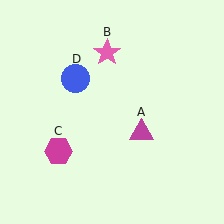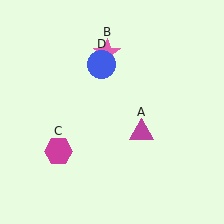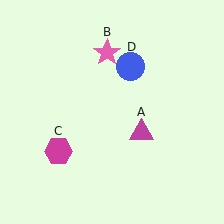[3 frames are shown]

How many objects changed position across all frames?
1 object changed position: blue circle (object D).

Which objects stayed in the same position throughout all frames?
Magenta triangle (object A) and pink star (object B) and magenta hexagon (object C) remained stationary.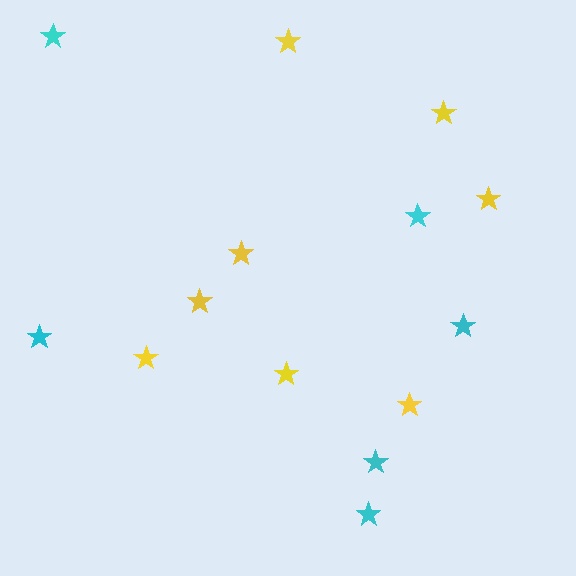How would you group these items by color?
There are 2 groups: one group of yellow stars (8) and one group of cyan stars (6).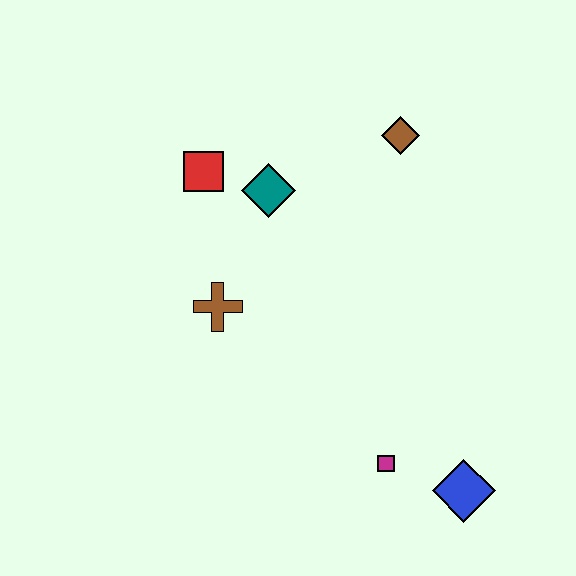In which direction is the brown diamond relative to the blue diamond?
The brown diamond is above the blue diamond.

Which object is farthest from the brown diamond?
The blue diamond is farthest from the brown diamond.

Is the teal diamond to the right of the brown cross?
Yes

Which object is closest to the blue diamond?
The magenta square is closest to the blue diamond.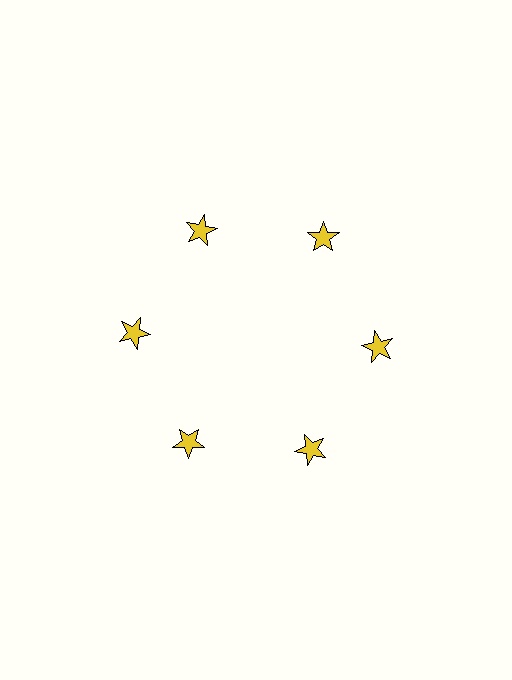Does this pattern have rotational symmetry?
Yes, this pattern has 6-fold rotational symmetry. It looks the same after rotating 60 degrees around the center.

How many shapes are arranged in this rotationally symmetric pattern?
There are 6 shapes, arranged in 6 groups of 1.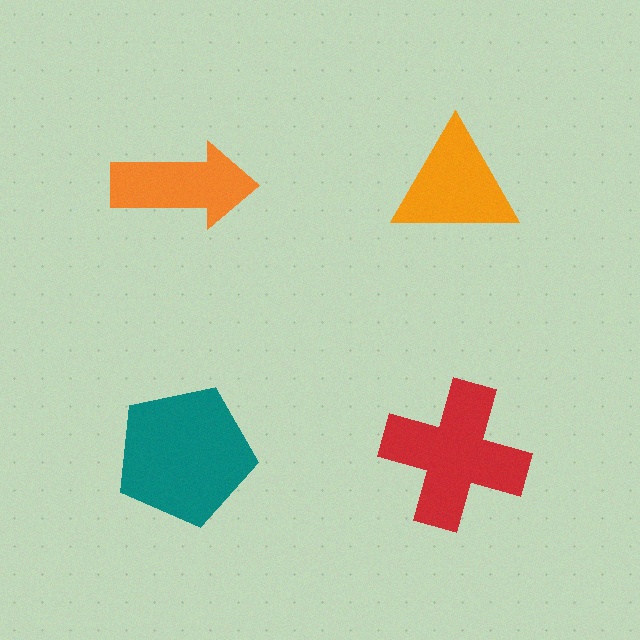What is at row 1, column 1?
An orange arrow.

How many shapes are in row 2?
2 shapes.